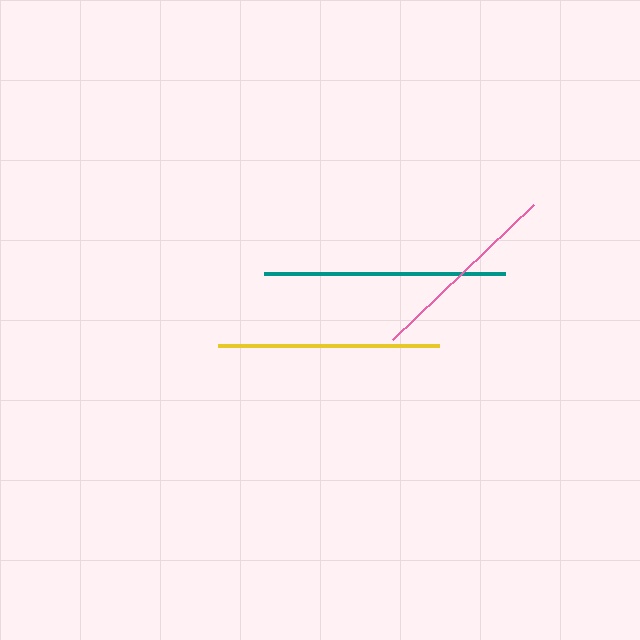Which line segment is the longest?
The teal line is the longest at approximately 241 pixels.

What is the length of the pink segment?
The pink segment is approximately 195 pixels long.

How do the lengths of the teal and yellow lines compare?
The teal and yellow lines are approximately the same length.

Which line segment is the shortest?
The pink line is the shortest at approximately 195 pixels.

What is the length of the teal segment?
The teal segment is approximately 241 pixels long.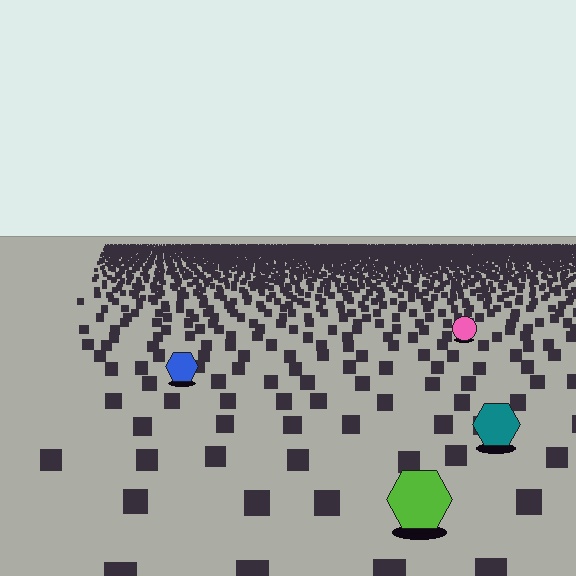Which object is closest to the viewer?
The lime hexagon is closest. The texture marks near it are larger and more spread out.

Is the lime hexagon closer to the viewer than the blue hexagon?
Yes. The lime hexagon is closer — you can tell from the texture gradient: the ground texture is coarser near it.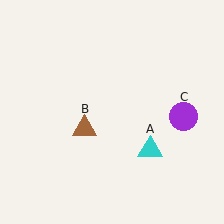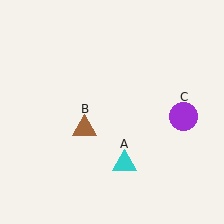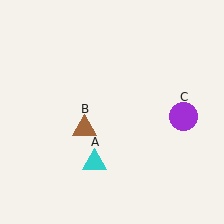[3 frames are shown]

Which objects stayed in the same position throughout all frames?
Brown triangle (object B) and purple circle (object C) remained stationary.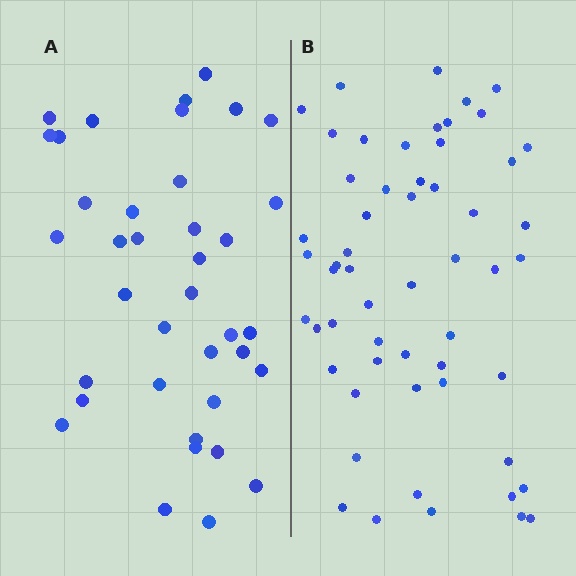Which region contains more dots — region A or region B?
Region B (the right region) has more dots.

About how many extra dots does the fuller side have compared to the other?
Region B has approximately 20 more dots than region A.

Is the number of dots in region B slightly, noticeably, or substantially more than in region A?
Region B has substantially more. The ratio is roughly 1.5 to 1.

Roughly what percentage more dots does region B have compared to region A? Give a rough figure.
About 45% more.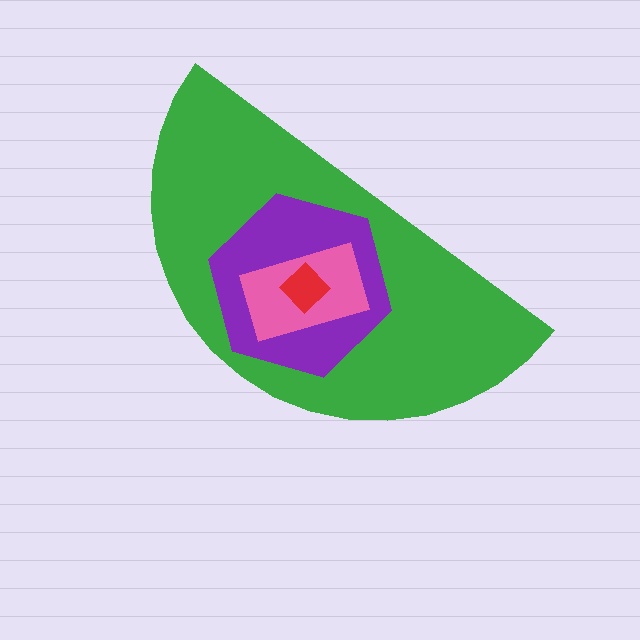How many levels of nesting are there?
4.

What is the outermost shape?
The green semicircle.